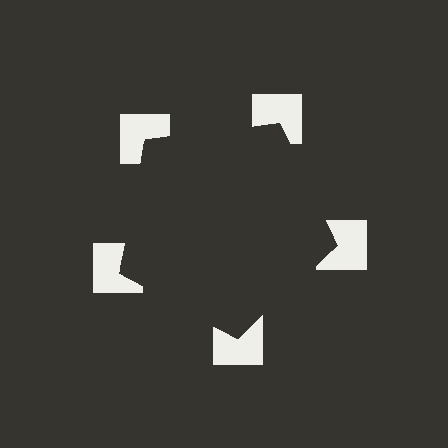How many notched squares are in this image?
There are 5 — one at each vertex of the illusory pentagon.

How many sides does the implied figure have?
5 sides.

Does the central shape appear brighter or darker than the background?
It typically appears slightly darker than the background, even though no actual brightness change is drawn.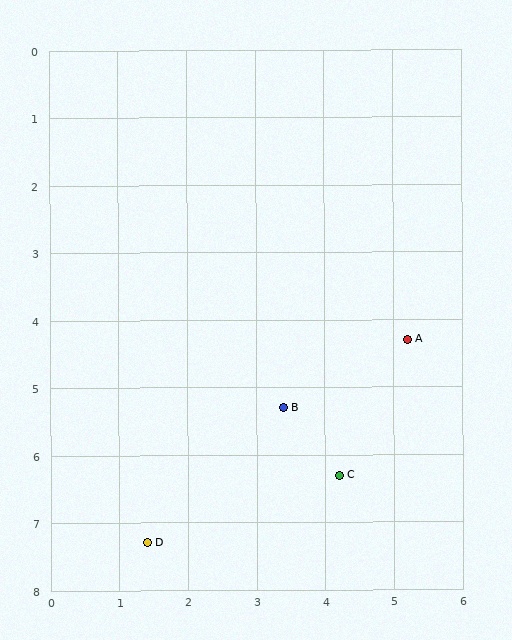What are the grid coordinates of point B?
Point B is at approximately (3.4, 5.3).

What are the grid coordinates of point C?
Point C is at approximately (4.2, 6.3).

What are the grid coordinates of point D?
Point D is at approximately (1.4, 7.3).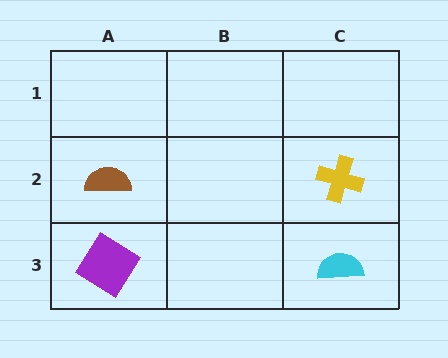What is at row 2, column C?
A yellow cross.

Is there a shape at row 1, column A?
No, that cell is empty.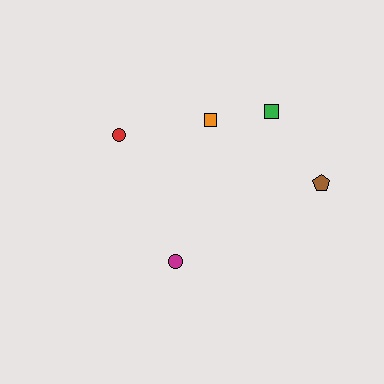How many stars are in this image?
There are no stars.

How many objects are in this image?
There are 5 objects.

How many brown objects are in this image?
There is 1 brown object.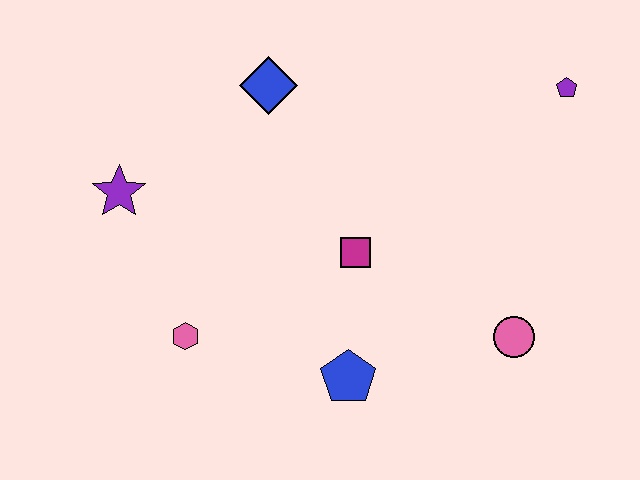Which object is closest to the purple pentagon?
The pink circle is closest to the purple pentagon.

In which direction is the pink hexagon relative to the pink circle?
The pink hexagon is to the left of the pink circle.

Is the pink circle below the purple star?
Yes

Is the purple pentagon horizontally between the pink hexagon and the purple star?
No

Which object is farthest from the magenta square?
The purple pentagon is farthest from the magenta square.